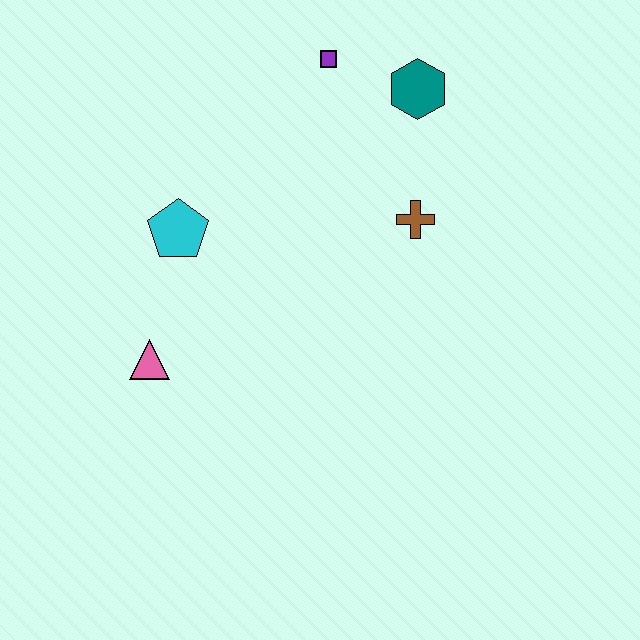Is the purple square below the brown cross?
No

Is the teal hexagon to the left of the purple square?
No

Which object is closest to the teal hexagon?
The purple square is closest to the teal hexagon.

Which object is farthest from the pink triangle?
The teal hexagon is farthest from the pink triangle.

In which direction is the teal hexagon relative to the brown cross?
The teal hexagon is above the brown cross.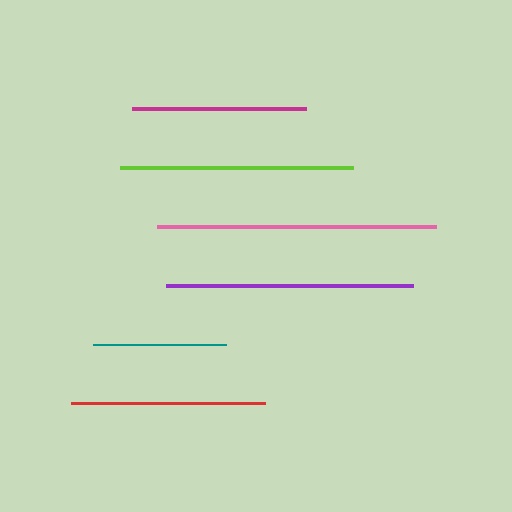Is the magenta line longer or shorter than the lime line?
The lime line is longer than the magenta line.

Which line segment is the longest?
The pink line is the longest at approximately 278 pixels.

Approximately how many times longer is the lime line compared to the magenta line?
The lime line is approximately 1.3 times the length of the magenta line.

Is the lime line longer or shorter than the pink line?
The pink line is longer than the lime line.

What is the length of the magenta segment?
The magenta segment is approximately 173 pixels long.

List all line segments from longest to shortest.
From longest to shortest: pink, purple, lime, red, magenta, teal.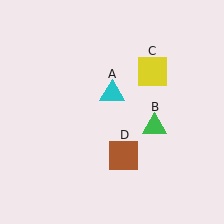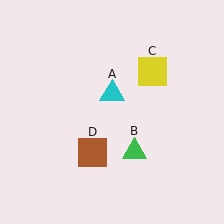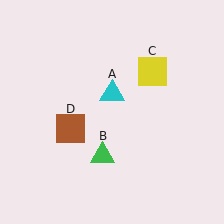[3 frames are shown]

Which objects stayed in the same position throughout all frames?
Cyan triangle (object A) and yellow square (object C) remained stationary.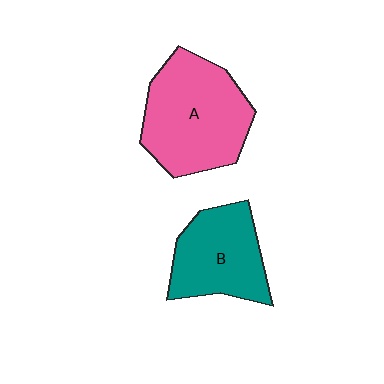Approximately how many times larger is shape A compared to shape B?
Approximately 1.4 times.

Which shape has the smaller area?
Shape B (teal).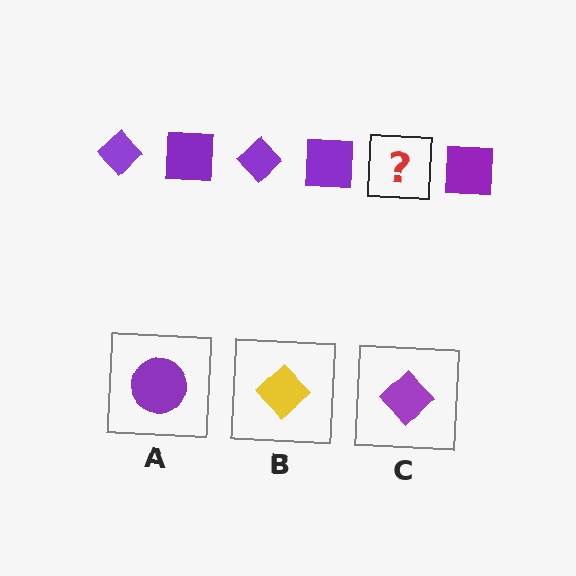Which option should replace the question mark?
Option C.